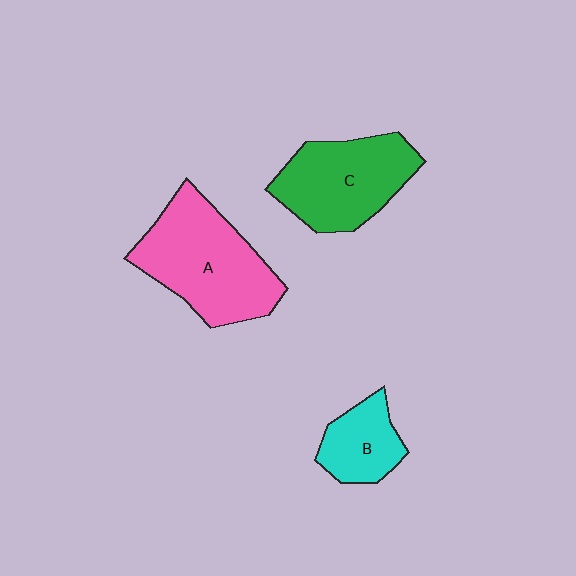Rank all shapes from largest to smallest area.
From largest to smallest: A (pink), C (green), B (cyan).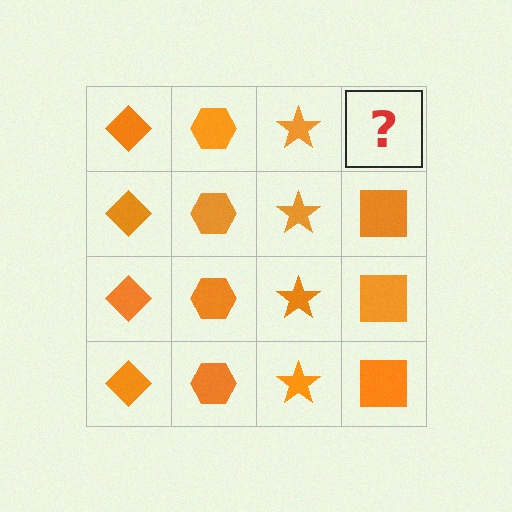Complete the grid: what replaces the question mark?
The question mark should be replaced with an orange square.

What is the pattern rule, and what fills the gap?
The rule is that each column has a consistent shape. The gap should be filled with an orange square.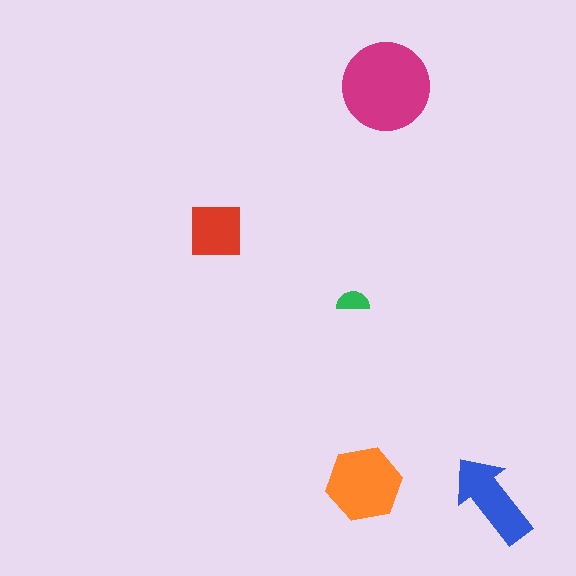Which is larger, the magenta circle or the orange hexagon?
The magenta circle.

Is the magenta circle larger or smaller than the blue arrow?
Larger.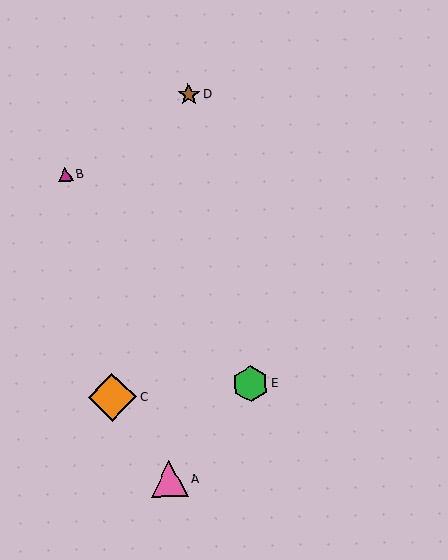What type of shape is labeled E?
Shape E is a green hexagon.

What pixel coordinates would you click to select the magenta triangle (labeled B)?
Click at (66, 174) to select the magenta triangle B.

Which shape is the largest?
The orange diamond (labeled C) is the largest.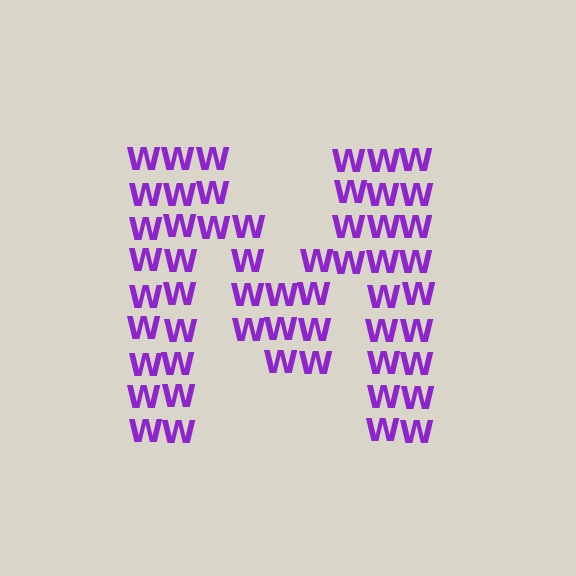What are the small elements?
The small elements are letter W's.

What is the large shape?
The large shape is the letter M.